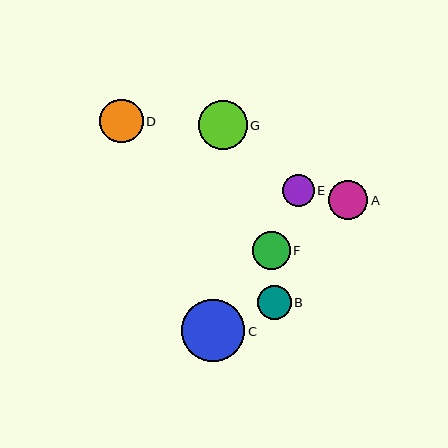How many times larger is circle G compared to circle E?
Circle G is approximately 1.5 times the size of circle E.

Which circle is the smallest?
Circle E is the smallest with a size of approximately 32 pixels.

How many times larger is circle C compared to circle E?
Circle C is approximately 2.0 times the size of circle E.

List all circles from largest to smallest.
From largest to smallest: C, G, D, A, F, B, E.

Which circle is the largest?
Circle C is the largest with a size of approximately 63 pixels.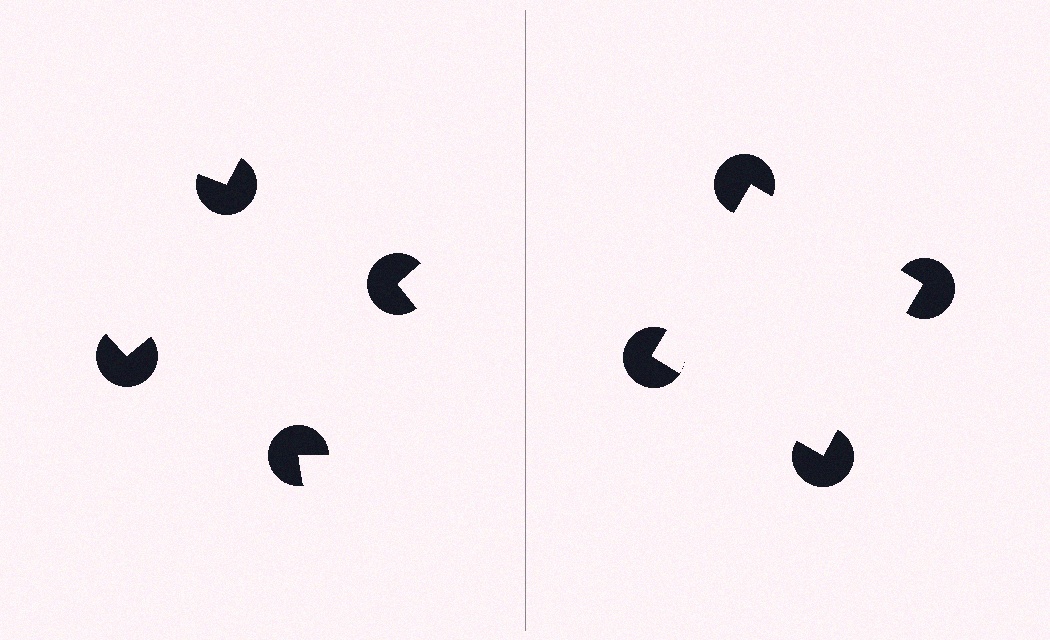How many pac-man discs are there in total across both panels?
8 — 4 on each side.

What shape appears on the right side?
An illusory square.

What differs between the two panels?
The pac-man discs are positioned identically on both sides; only the wedge orientations differ. On the right they align to a square; on the left they are misaligned.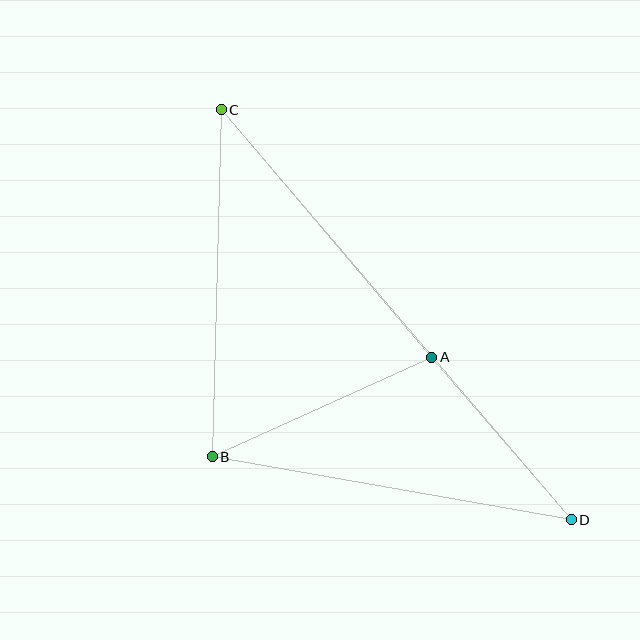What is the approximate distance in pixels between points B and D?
The distance between B and D is approximately 365 pixels.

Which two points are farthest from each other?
Points C and D are farthest from each other.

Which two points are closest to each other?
Points A and D are closest to each other.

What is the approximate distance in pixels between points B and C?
The distance between B and C is approximately 347 pixels.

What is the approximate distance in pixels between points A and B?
The distance between A and B is approximately 241 pixels.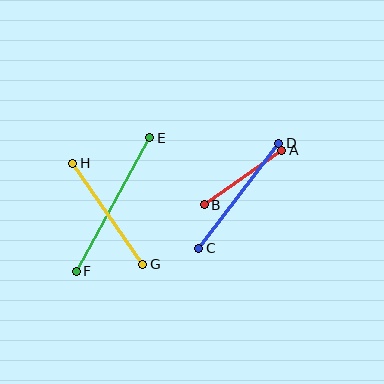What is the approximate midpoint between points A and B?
The midpoint is at approximately (243, 178) pixels.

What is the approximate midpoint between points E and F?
The midpoint is at approximately (113, 204) pixels.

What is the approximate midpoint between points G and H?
The midpoint is at approximately (108, 214) pixels.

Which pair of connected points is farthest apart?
Points E and F are farthest apart.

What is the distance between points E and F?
The distance is approximately 152 pixels.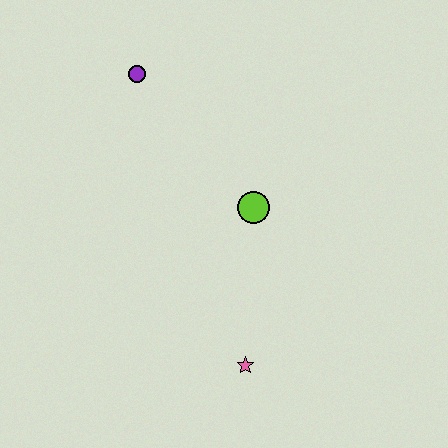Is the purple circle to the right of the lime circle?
No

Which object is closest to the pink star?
The lime circle is closest to the pink star.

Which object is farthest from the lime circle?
The purple circle is farthest from the lime circle.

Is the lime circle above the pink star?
Yes